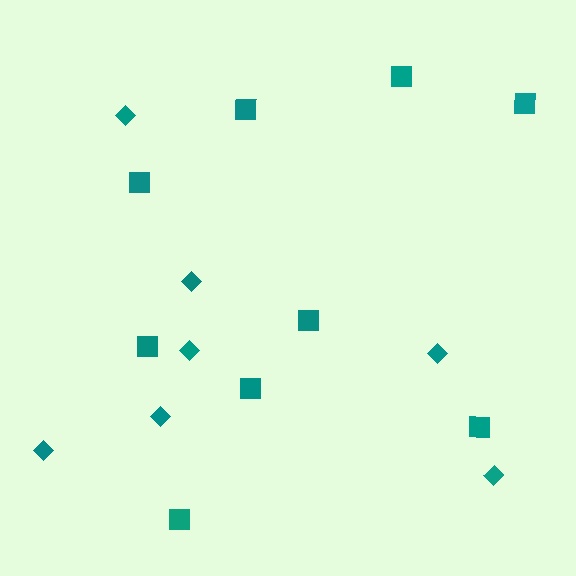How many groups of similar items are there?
There are 2 groups: one group of diamonds (7) and one group of squares (9).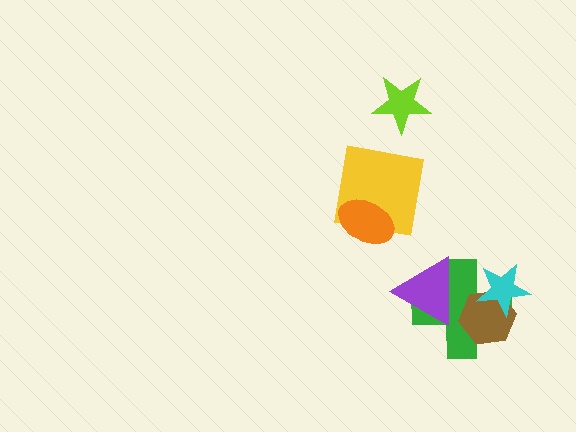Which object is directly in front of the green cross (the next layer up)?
The brown hexagon is directly in front of the green cross.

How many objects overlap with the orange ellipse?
1 object overlaps with the orange ellipse.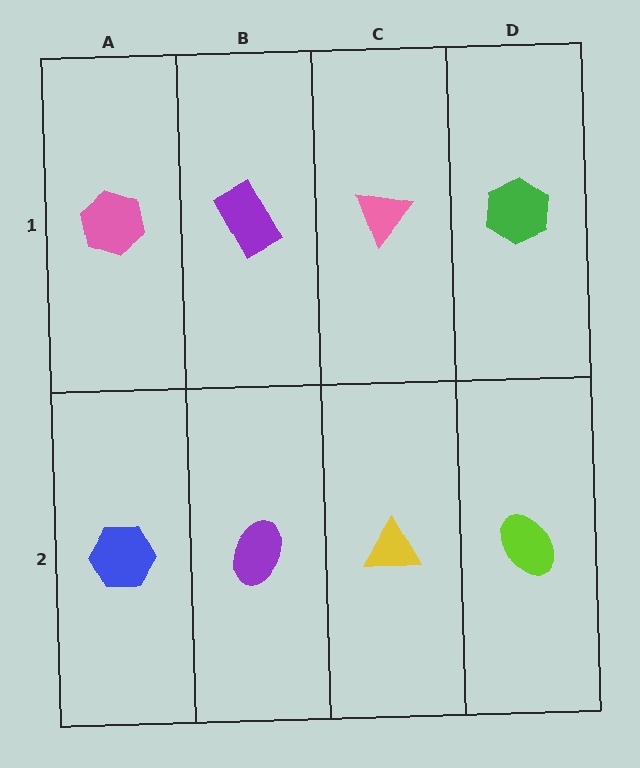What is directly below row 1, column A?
A blue hexagon.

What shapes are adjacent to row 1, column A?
A blue hexagon (row 2, column A), a purple rectangle (row 1, column B).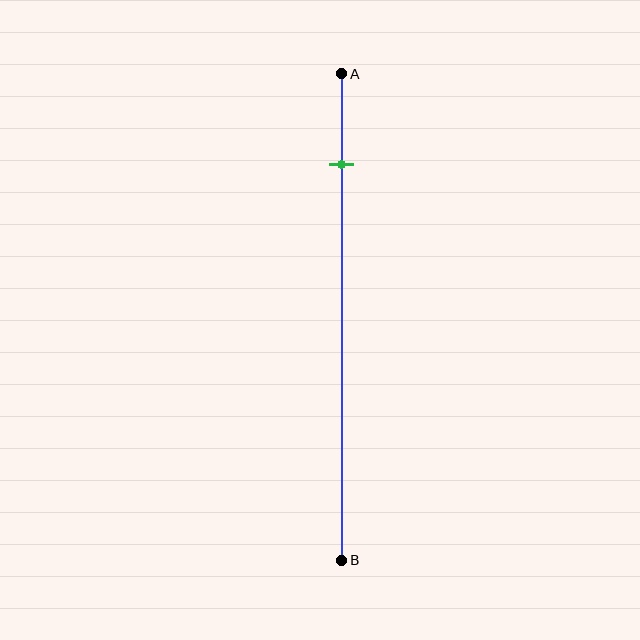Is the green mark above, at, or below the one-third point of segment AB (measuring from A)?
The green mark is above the one-third point of segment AB.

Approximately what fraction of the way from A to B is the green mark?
The green mark is approximately 20% of the way from A to B.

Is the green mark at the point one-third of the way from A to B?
No, the mark is at about 20% from A, not at the 33% one-third point.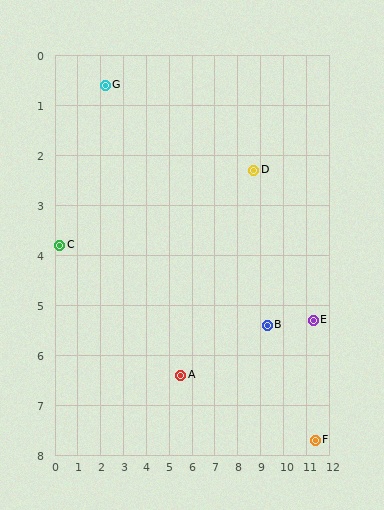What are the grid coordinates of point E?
Point E is at approximately (11.3, 5.3).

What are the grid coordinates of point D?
Point D is at approximately (8.7, 2.3).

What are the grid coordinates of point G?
Point G is at approximately (2.2, 0.6).